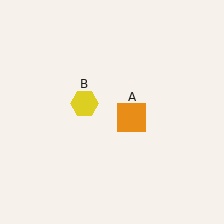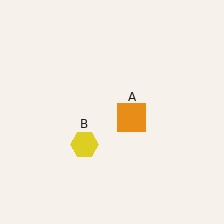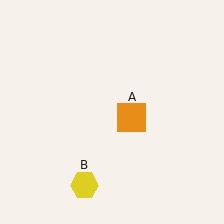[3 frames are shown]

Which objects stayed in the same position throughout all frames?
Orange square (object A) remained stationary.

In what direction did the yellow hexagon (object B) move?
The yellow hexagon (object B) moved down.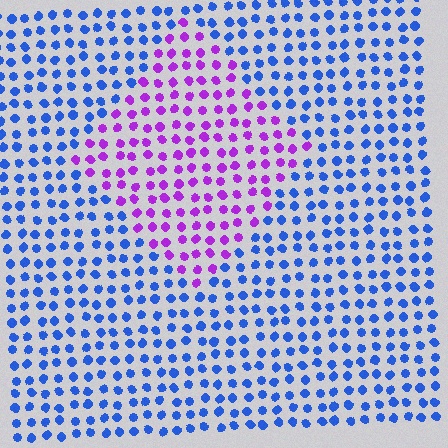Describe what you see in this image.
The image is filled with small blue elements in a uniform arrangement. A diamond-shaped region is visible where the elements are tinted to a slightly different hue, forming a subtle color boundary.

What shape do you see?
I see a diamond.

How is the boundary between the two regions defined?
The boundary is defined purely by a slight shift in hue (about 63 degrees). Spacing, size, and orientation are identical on both sides.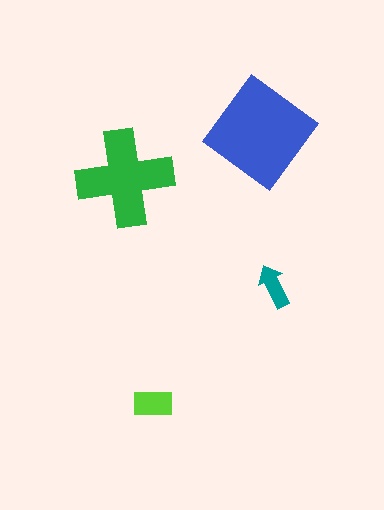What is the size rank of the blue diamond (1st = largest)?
1st.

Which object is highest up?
The blue diamond is topmost.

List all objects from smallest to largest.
The teal arrow, the lime rectangle, the green cross, the blue diamond.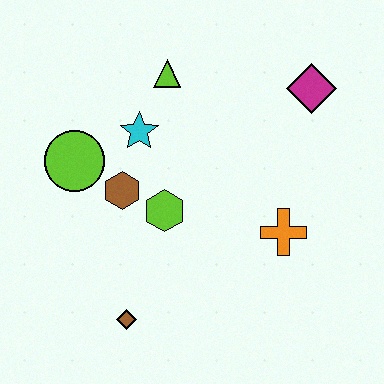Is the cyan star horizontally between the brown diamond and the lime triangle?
Yes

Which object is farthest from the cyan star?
The brown diamond is farthest from the cyan star.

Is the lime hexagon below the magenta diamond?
Yes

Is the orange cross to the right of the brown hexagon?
Yes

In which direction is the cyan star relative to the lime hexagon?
The cyan star is above the lime hexagon.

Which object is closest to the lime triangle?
The cyan star is closest to the lime triangle.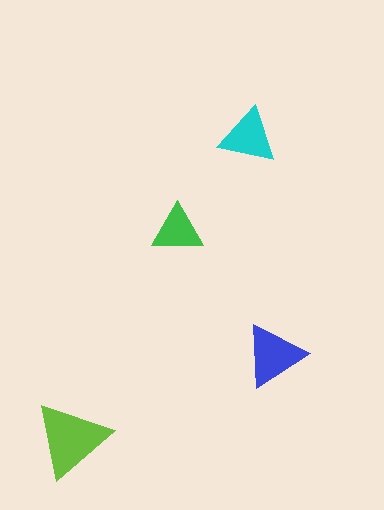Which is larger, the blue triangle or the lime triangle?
The lime one.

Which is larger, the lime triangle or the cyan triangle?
The lime one.